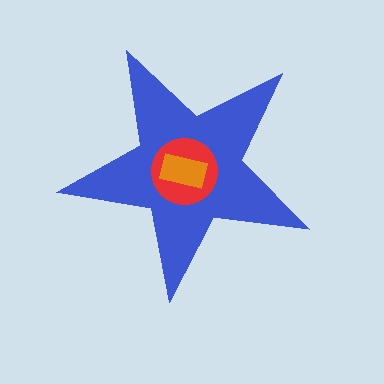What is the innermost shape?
The orange rectangle.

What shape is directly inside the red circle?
The orange rectangle.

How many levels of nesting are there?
3.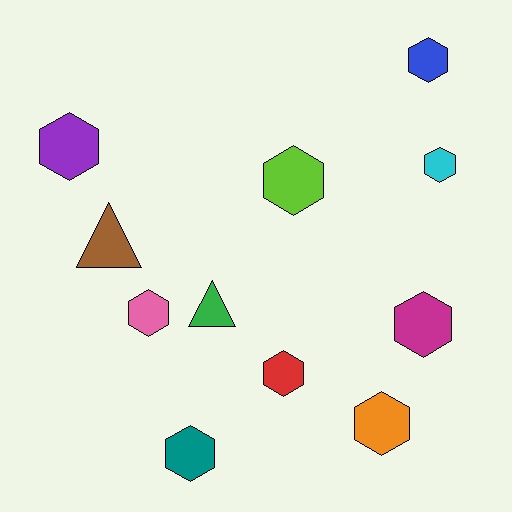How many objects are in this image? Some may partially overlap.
There are 11 objects.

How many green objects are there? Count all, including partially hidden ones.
There is 1 green object.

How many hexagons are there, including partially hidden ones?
There are 9 hexagons.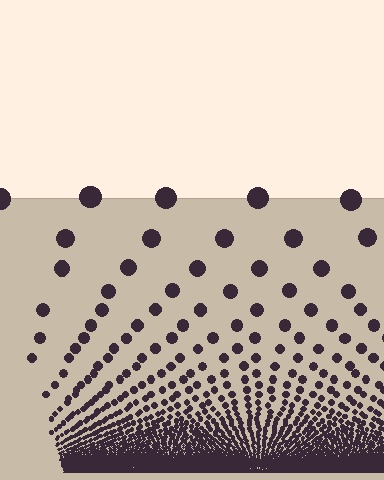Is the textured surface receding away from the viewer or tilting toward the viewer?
The surface appears to tilt toward the viewer. Texture elements get larger and sparser toward the top.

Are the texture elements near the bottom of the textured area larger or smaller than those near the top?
Smaller. The gradient is inverted — elements near the bottom are smaller and denser.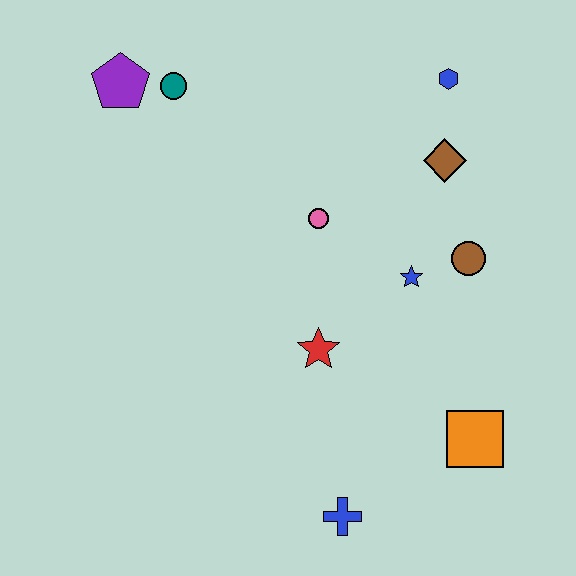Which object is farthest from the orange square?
The purple pentagon is farthest from the orange square.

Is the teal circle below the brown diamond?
No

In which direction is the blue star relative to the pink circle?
The blue star is to the right of the pink circle.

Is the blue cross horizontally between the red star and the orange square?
Yes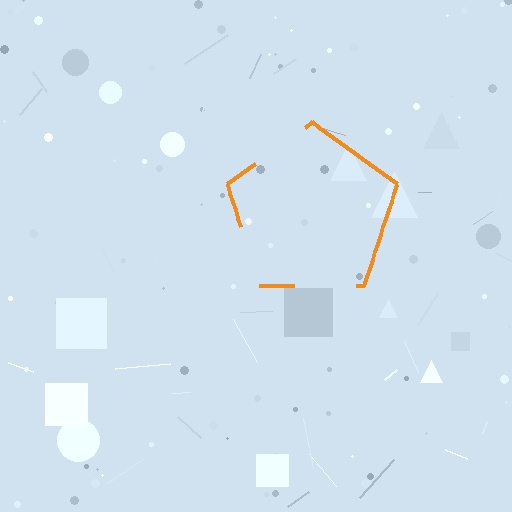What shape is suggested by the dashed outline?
The dashed outline suggests a pentagon.